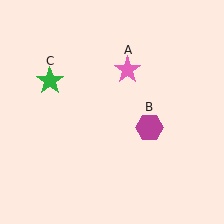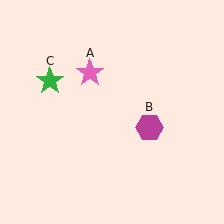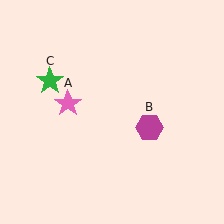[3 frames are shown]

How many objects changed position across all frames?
1 object changed position: pink star (object A).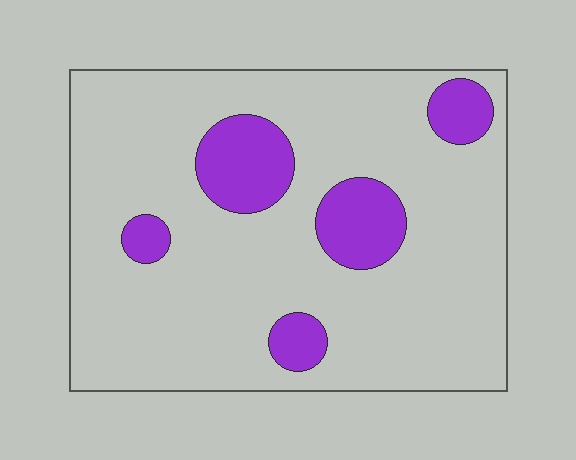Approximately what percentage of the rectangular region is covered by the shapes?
Approximately 15%.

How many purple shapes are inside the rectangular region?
5.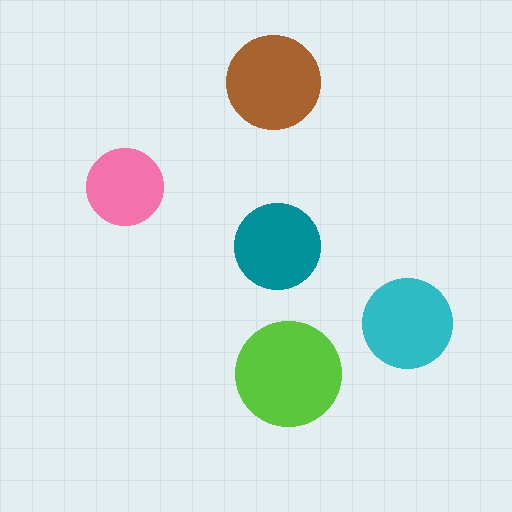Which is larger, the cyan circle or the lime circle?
The lime one.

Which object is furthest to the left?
The pink circle is leftmost.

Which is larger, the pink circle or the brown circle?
The brown one.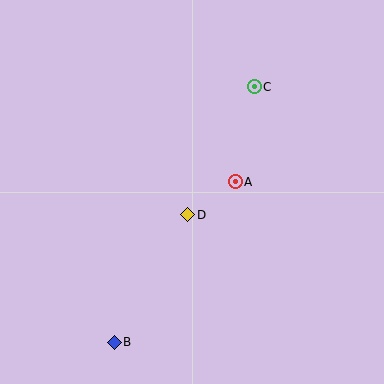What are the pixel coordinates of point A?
Point A is at (235, 182).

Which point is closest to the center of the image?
Point D at (188, 215) is closest to the center.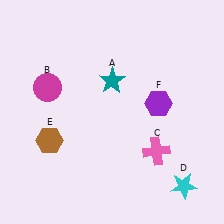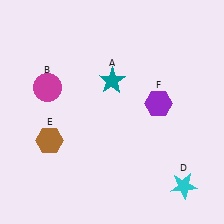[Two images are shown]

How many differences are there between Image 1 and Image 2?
There is 1 difference between the two images.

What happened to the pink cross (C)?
The pink cross (C) was removed in Image 2. It was in the bottom-right area of Image 1.